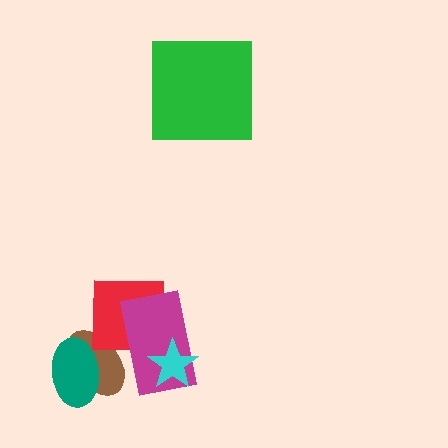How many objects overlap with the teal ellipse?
1 object overlaps with the teal ellipse.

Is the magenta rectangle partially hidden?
Yes, it is partially covered by another shape.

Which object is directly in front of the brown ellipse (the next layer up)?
The teal ellipse is directly in front of the brown ellipse.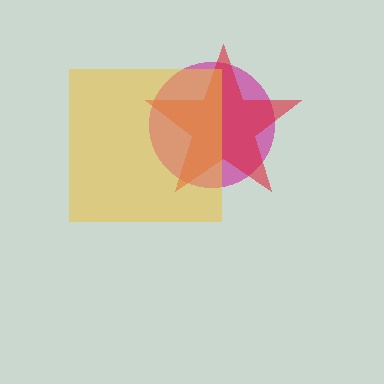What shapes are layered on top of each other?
The layered shapes are: a magenta circle, a red star, a yellow square.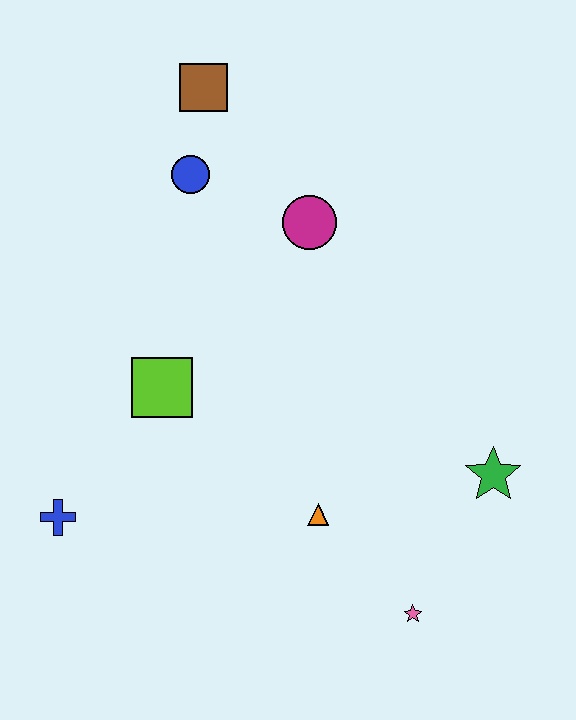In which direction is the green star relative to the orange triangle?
The green star is to the right of the orange triangle.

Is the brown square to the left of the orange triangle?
Yes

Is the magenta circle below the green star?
No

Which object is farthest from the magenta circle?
The pink star is farthest from the magenta circle.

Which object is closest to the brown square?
The blue circle is closest to the brown square.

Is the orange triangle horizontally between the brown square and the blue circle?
No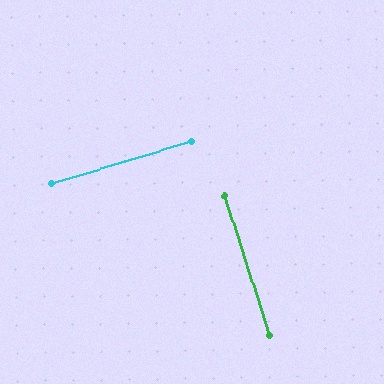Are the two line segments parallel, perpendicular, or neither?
Perpendicular — they meet at approximately 89°.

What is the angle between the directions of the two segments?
Approximately 89 degrees.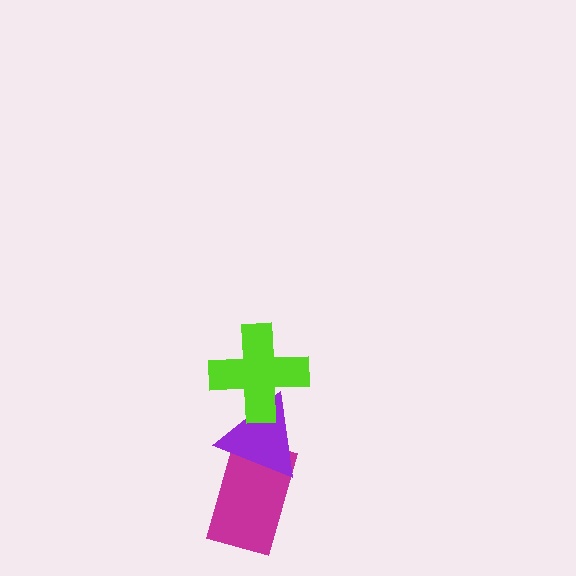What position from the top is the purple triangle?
The purple triangle is 2nd from the top.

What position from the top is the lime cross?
The lime cross is 1st from the top.